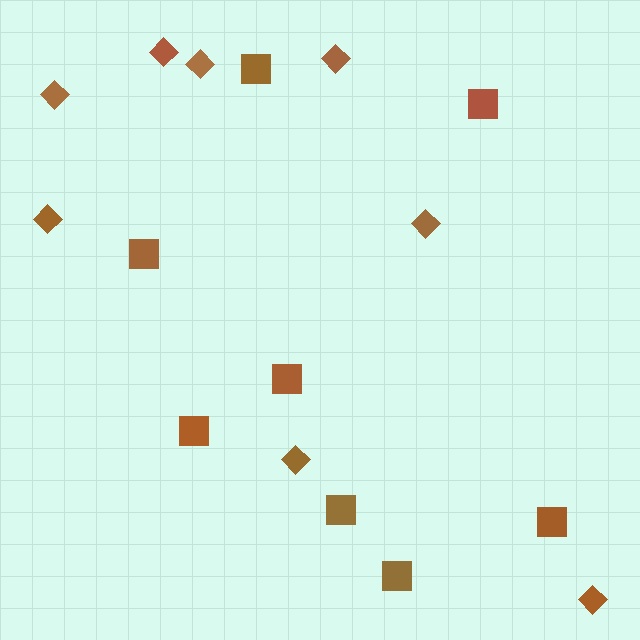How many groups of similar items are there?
There are 2 groups: one group of diamonds (8) and one group of squares (8).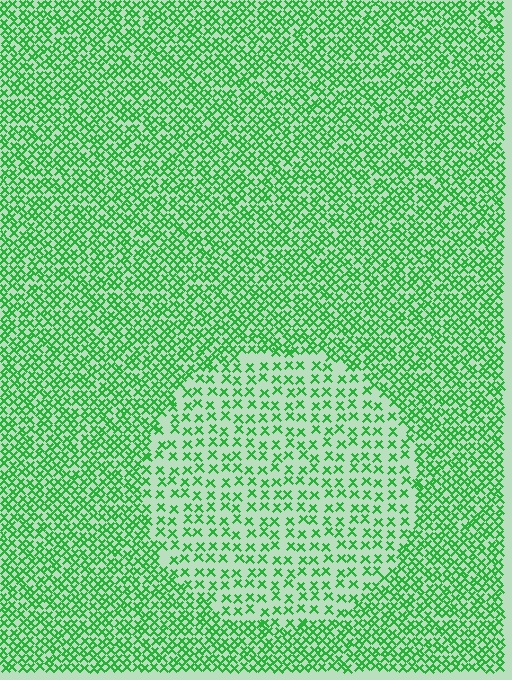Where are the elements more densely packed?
The elements are more densely packed outside the circle boundary.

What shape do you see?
I see a circle.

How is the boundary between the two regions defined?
The boundary is defined by a change in element density (approximately 2.1x ratio). All elements are the same color, size, and shape.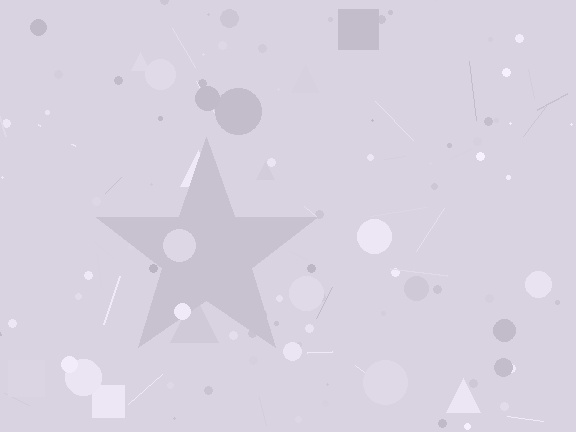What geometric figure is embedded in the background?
A star is embedded in the background.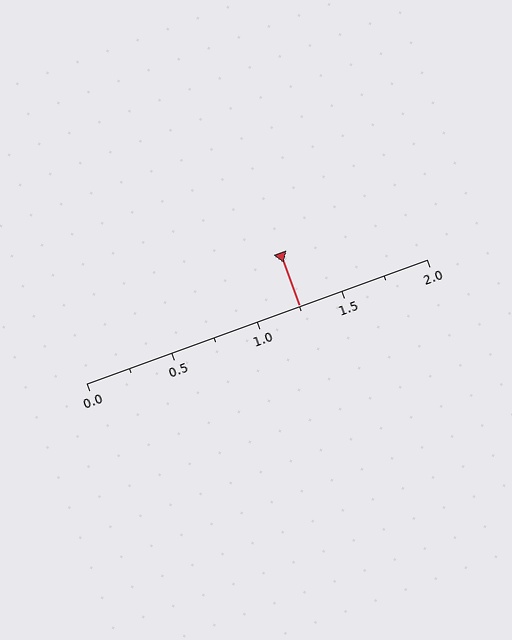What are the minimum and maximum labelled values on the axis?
The axis runs from 0.0 to 2.0.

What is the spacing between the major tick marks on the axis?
The major ticks are spaced 0.5 apart.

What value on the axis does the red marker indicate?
The marker indicates approximately 1.25.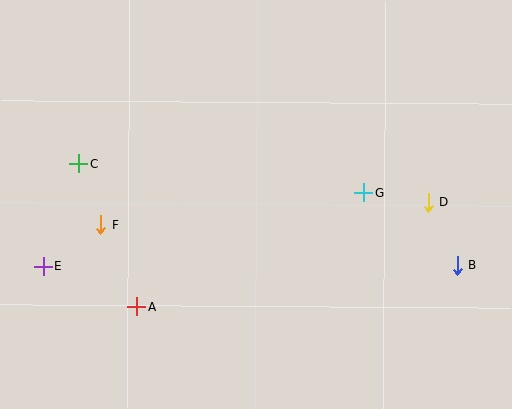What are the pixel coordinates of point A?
Point A is at (137, 307).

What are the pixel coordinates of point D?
Point D is at (428, 202).